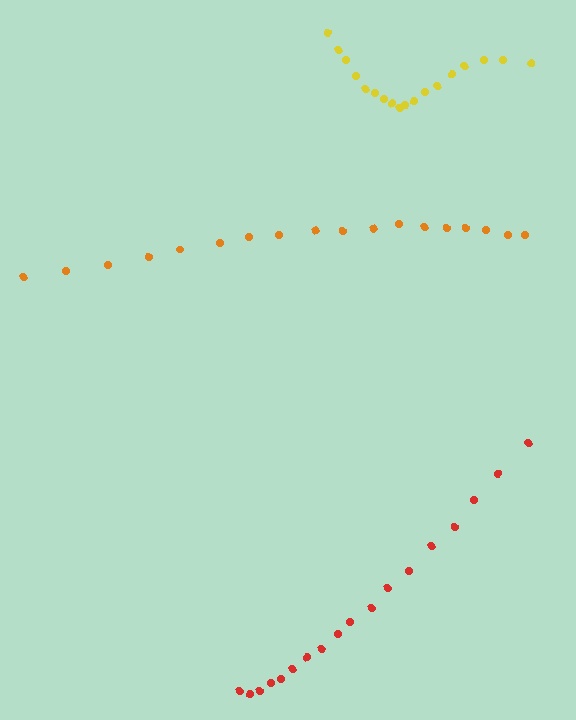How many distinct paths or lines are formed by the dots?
There are 3 distinct paths.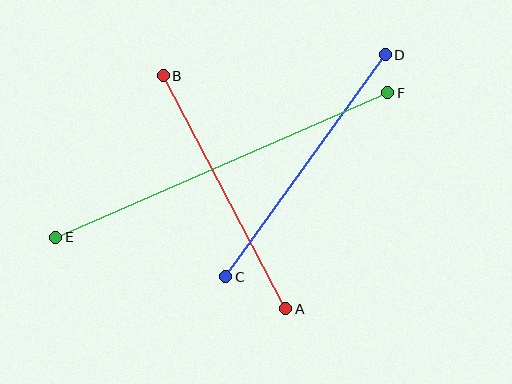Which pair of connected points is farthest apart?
Points E and F are farthest apart.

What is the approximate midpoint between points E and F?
The midpoint is at approximately (222, 165) pixels.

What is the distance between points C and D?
The distance is approximately 274 pixels.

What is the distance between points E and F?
The distance is approximately 362 pixels.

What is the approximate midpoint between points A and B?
The midpoint is at approximately (225, 192) pixels.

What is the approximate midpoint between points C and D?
The midpoint is at approximately (305, 166) pixels.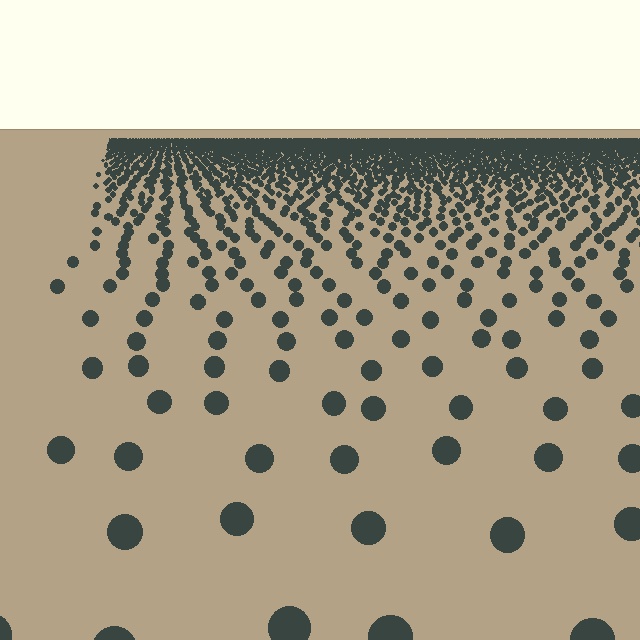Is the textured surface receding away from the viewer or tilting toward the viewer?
The surface is receding away from the viewer. Texture elements get smaller and denser toward the top.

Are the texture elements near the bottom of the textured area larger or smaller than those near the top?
Larger. Near the bottom, elements are closer to the viewer and appear at a bigger on-screen size.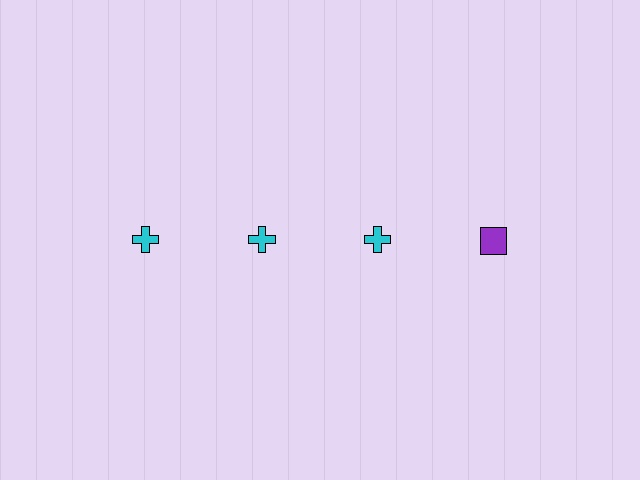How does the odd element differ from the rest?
It differs in both color (purple instead of cyan) and shape (square instead of cross).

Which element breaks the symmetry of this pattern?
The purple square in the top row, second from right column breaks the symmetry. All other shapes are cyan crosses.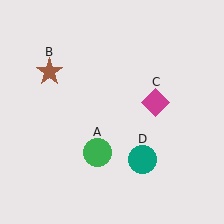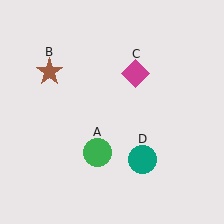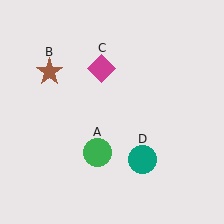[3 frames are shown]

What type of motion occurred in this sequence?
The magenta diamond (object C) rotated counterclockwise around the center of the scene.